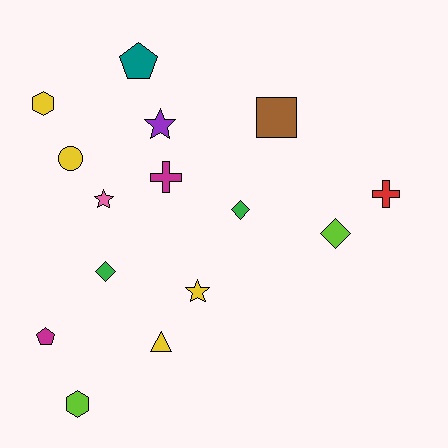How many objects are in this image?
There are 15 objects.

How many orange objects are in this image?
There are no orange objects.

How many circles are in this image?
There is 1 circle.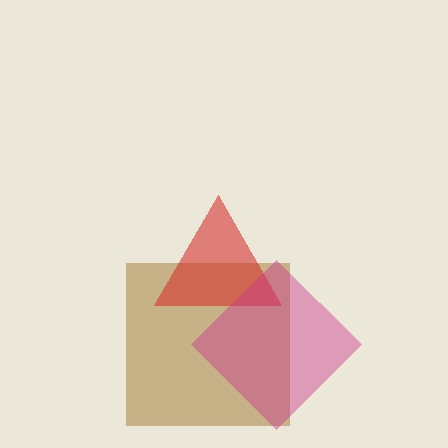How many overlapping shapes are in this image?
There are 3 overlapping shapes in the image.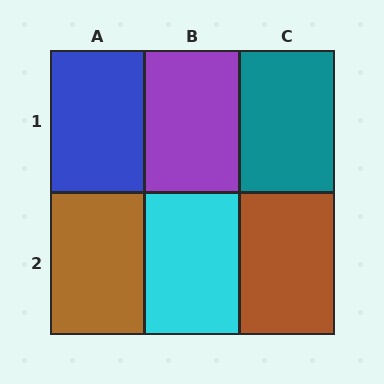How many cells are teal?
1 cell is teal.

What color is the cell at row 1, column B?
Purple.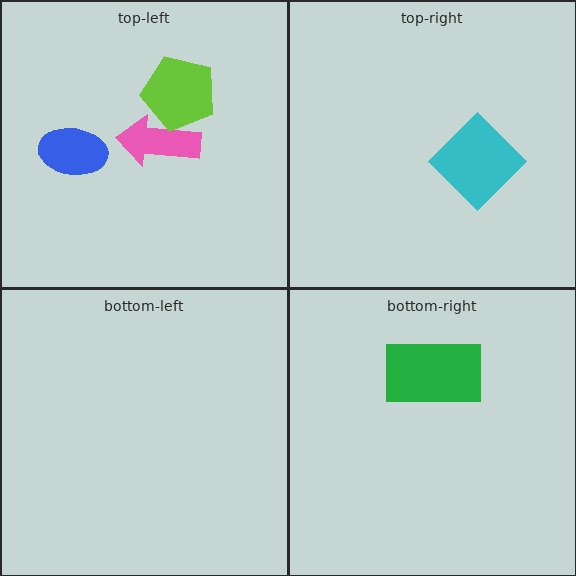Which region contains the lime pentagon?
The top-left region.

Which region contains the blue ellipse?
The top-left region.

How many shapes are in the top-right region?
1.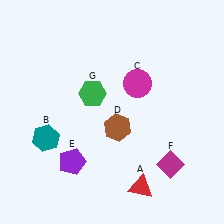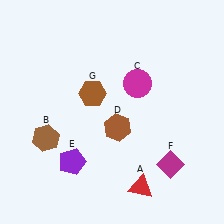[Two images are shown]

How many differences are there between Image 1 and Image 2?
There are 2 differences between the two images.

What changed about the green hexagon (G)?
In Image 1, G is green. In Image 2, it changed to brown.